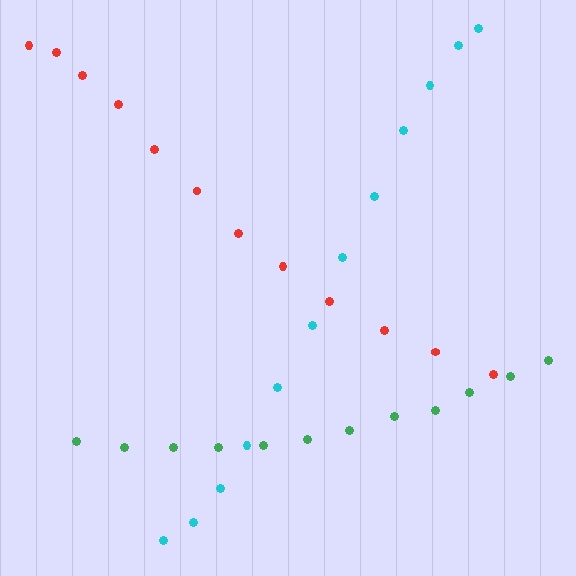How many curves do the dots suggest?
There are 3 distinct paths.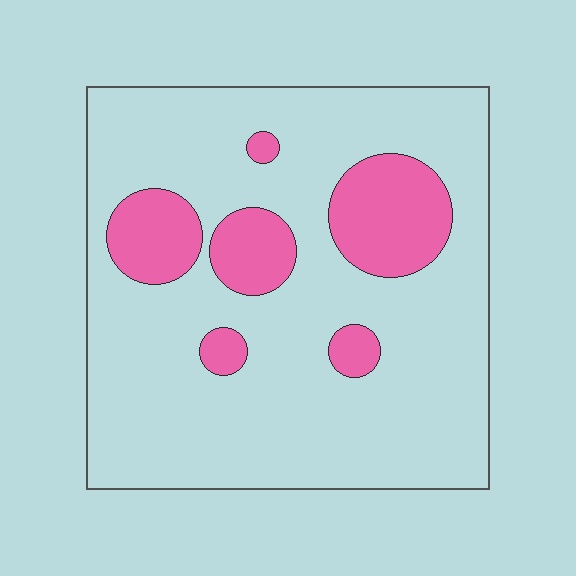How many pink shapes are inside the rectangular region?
6.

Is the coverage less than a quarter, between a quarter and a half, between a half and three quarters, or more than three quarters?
Less than a quarter.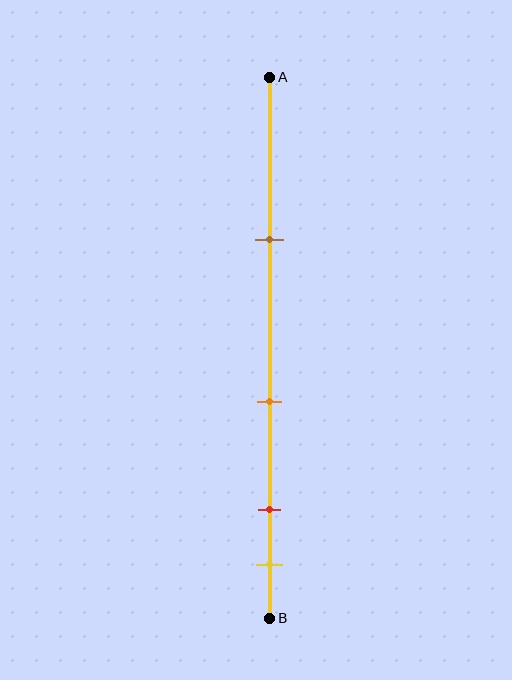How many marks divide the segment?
There are 4 marks dividing the segment.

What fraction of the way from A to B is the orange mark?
The orange mark is approximately 60% (0.6) of the way from A to B.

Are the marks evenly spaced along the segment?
No, the marks are not evenly spaced.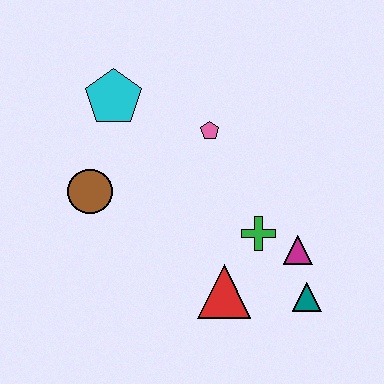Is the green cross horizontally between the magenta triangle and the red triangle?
Yes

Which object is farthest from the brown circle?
The teal triangle is farthest from the brown circle.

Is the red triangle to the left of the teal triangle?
Yes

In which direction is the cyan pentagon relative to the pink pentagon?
The cyan pentagon is to the left of the pink pentagon.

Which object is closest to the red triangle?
The green cross is closest to the red triangle.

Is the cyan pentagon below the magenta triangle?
No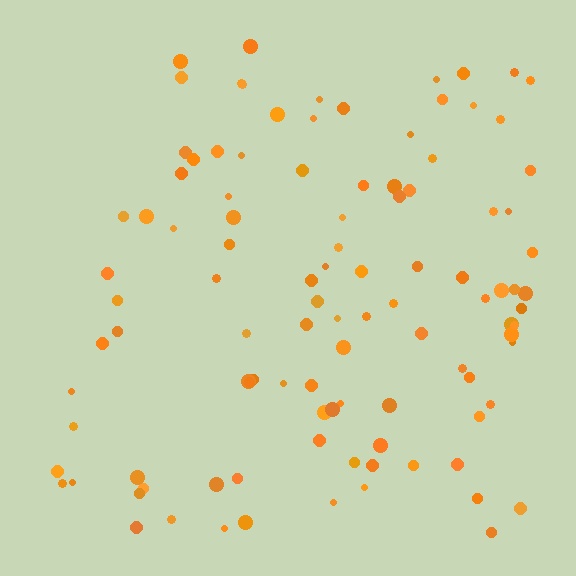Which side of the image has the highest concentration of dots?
The right.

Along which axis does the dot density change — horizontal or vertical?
Horizontal.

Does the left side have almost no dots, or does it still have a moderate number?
Still a moderate number, just noticeably fewer than the right.